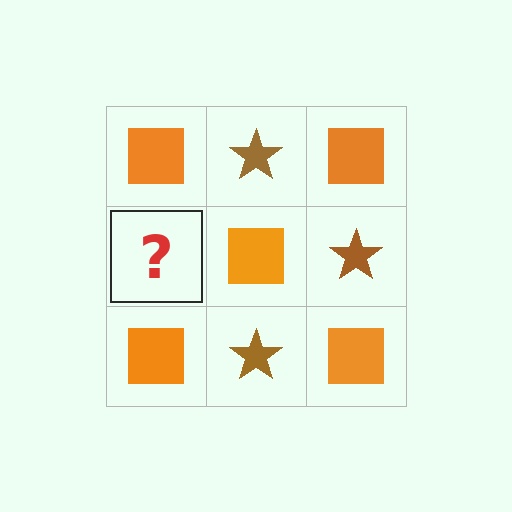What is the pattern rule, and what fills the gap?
The rule is that it alternates orange square and brown star in a checkerboard pattern. The gap should be filled with a brown star.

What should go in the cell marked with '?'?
The missing cell should contain a brown star.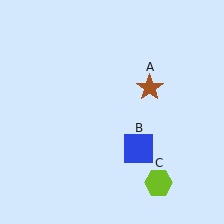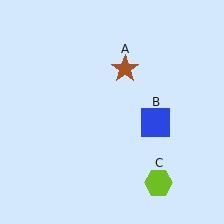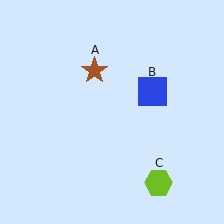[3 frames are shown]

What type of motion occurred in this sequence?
The brown star (object A), blue square (object B) rotated counterclockwise around the center of the scene.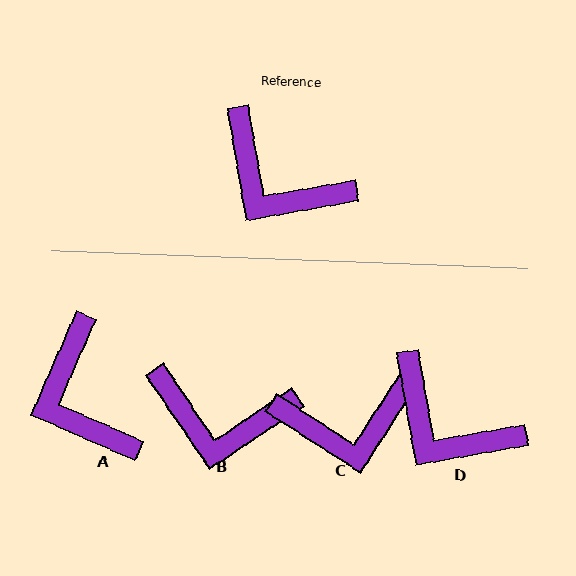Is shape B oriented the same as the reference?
No, it is off by about 24 degrees.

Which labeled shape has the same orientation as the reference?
D.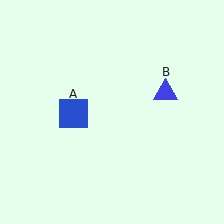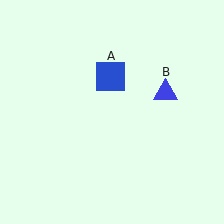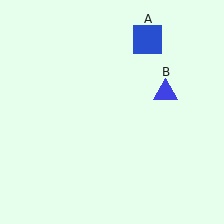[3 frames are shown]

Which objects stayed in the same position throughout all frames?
Blue triangle (object B) remained stationary.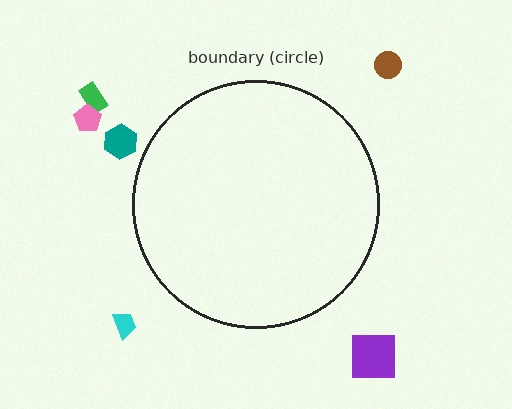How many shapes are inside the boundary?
0 inside, 6 outside.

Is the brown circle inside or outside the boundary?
Outside.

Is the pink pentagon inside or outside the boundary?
Outside.